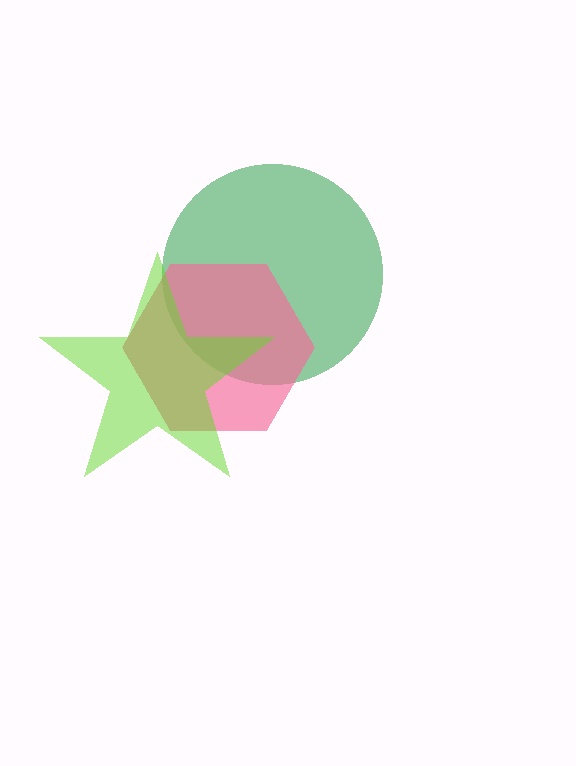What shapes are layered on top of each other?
The layered shapes are: a green circle, a pink hexagon, a lime star.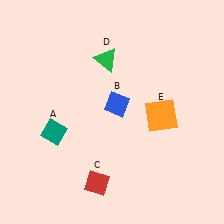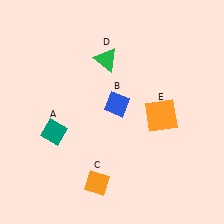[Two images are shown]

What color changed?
The diamond (C) changed from red in Image 1 to orange in Image 2.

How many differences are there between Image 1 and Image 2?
There is 1 difference between the two images.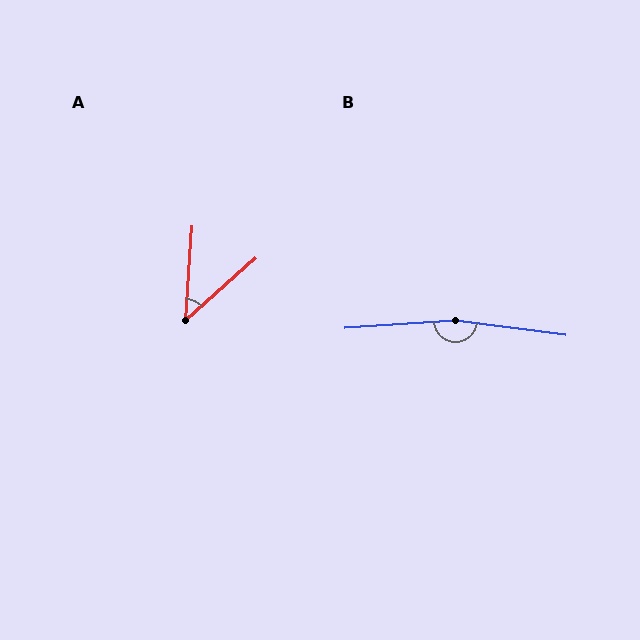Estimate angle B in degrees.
Approximately 168 degrees.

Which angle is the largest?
B, at approximately 168 degrees.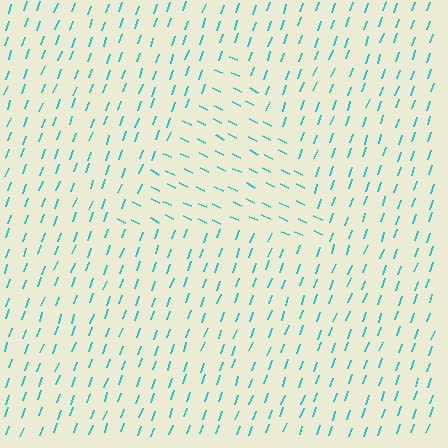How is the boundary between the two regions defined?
The boundary is defined purely by a change in line orientation (approximately 84 degrees difference). All lines are the same color and thickness.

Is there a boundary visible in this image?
Yes, there is a texture boundary formed by a change in line orientation.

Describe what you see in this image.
The image is filled with small cyan line segments. A triangle region in the image has lines oriented differently from the surrounding lines, creating a visible texture boundary.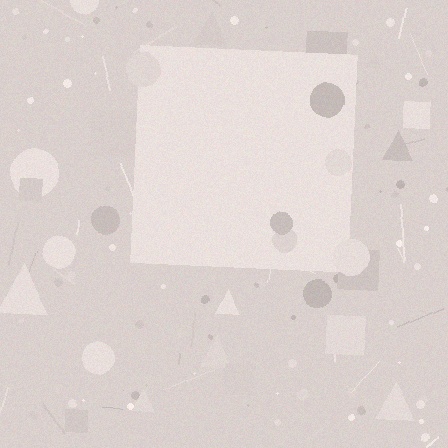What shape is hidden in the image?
A square is hidden in the image.